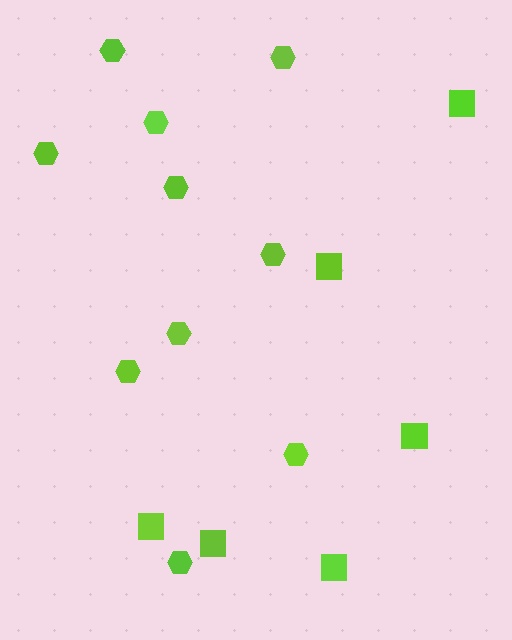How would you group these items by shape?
There are 2 groups: one group of hexagons (10) and one group of squares (6).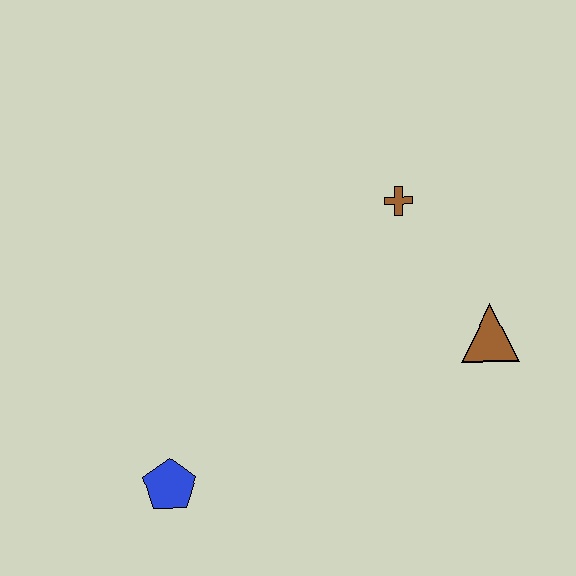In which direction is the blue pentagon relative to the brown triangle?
The blue pentagon is to the left of the brown triangle.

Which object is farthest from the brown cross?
The blue pentagon is farthest from the brown cross.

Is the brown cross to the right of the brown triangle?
No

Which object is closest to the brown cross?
The brown triangle is closest to the brown cross.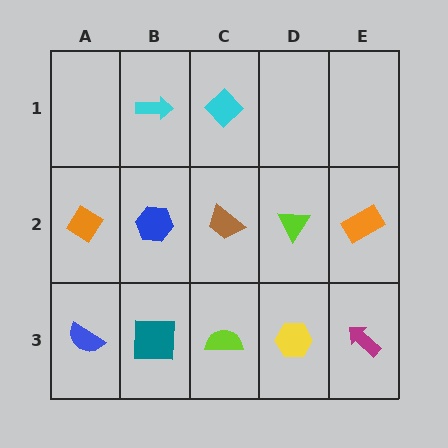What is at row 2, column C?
A brown trapezoid.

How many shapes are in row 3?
5 shapes.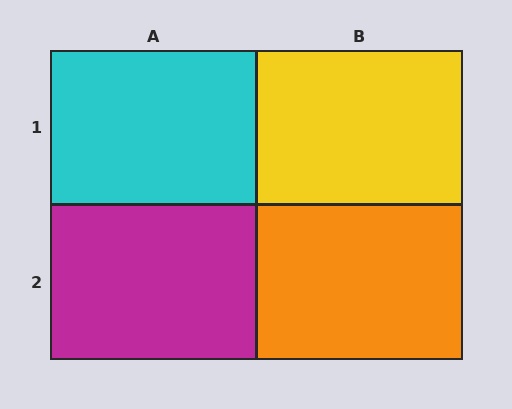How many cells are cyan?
1 cell is cyan.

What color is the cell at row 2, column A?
Magenta.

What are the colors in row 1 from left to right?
Cyan, yellow.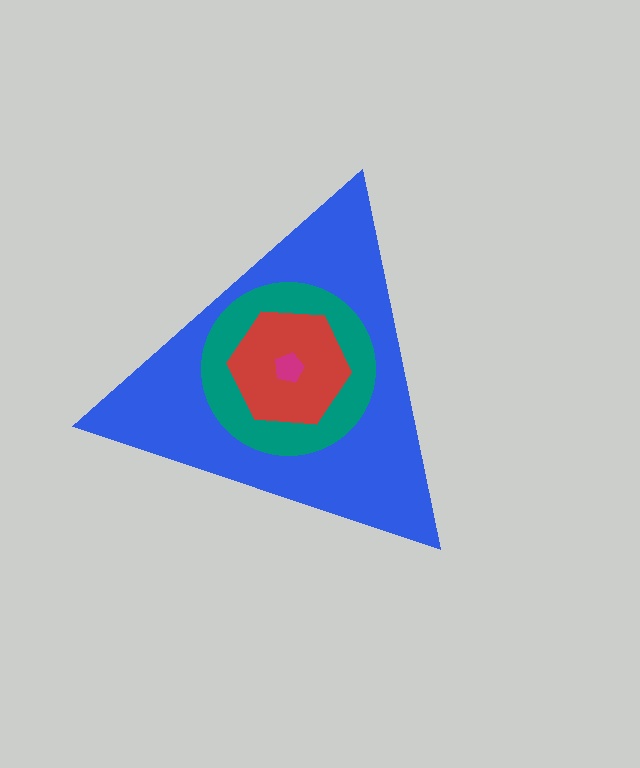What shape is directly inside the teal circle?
The red hexagon.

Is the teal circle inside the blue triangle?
Yes.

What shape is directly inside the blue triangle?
The teal circle.